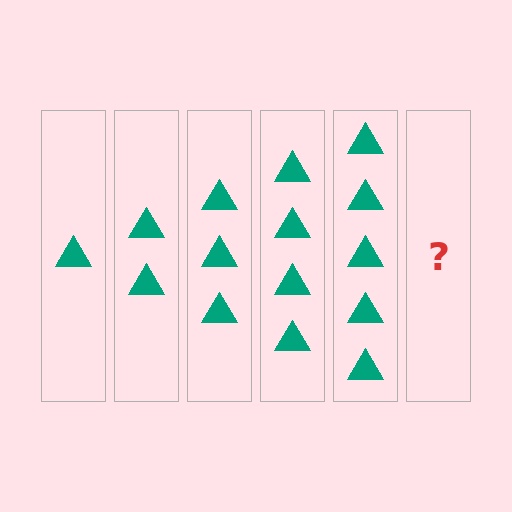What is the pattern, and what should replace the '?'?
The pattern is that each step adds one more triangle. The '?' should be 6 triangles.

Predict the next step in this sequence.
The next step is 6 triangles.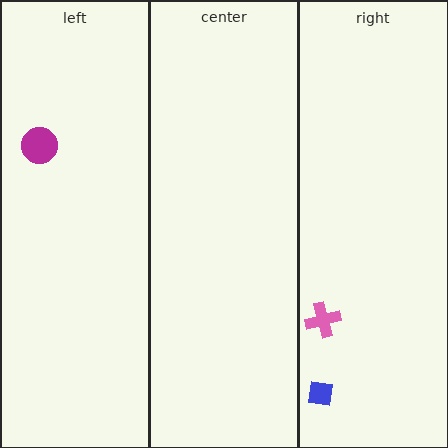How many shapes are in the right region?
2.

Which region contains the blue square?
The right region.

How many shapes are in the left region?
1.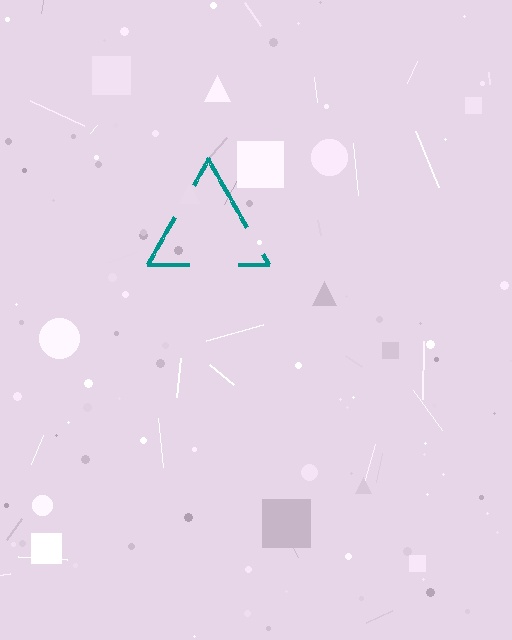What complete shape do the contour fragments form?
The contour fragments form a triangle.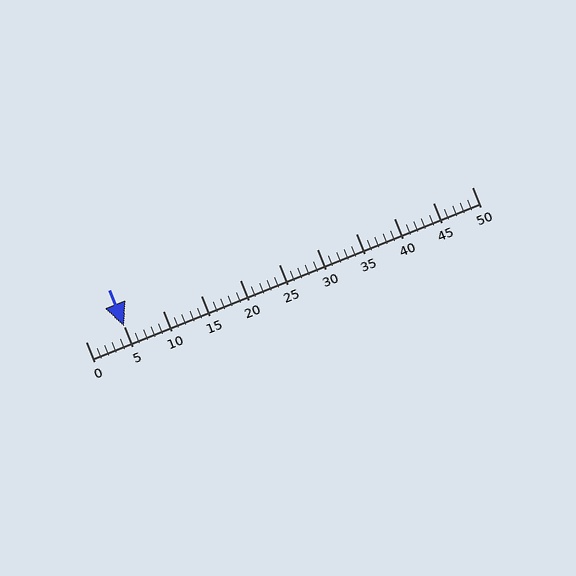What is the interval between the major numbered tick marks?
The major tick marks are spaced 5 units apart.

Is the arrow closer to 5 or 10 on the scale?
The arrow is closer to 5.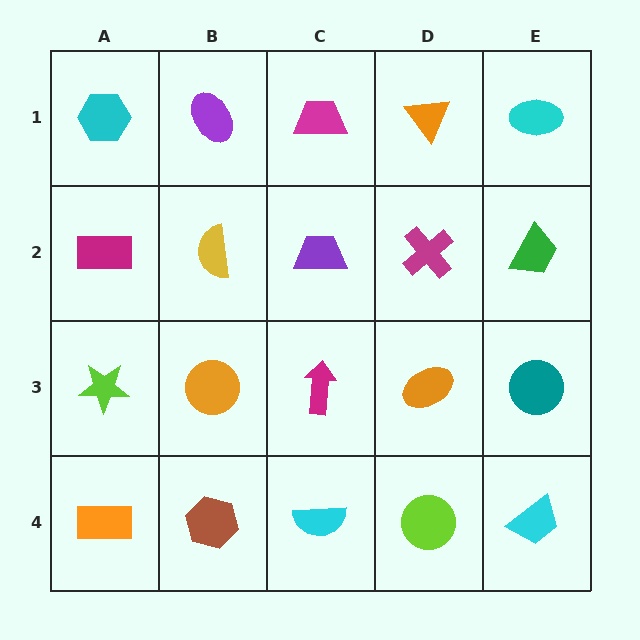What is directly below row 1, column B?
A yellow semicircle.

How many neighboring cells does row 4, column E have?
2.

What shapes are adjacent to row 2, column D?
An orange triangle (row 1, column D), an orange ellipse (row 3, column D), a purple trapezoid (row 2, column C), a green trapezoid (row 2, column E).